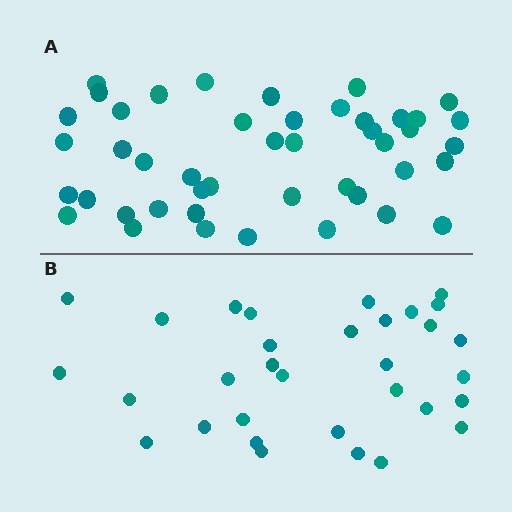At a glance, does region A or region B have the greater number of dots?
Region A (the top region) has more dots.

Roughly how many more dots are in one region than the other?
Region A has approximately 15 more dots than region B.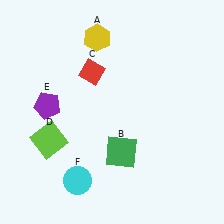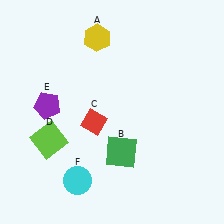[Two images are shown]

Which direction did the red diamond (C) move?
The red diamond (C) moved down.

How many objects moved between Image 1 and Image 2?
1 object moved between the two images.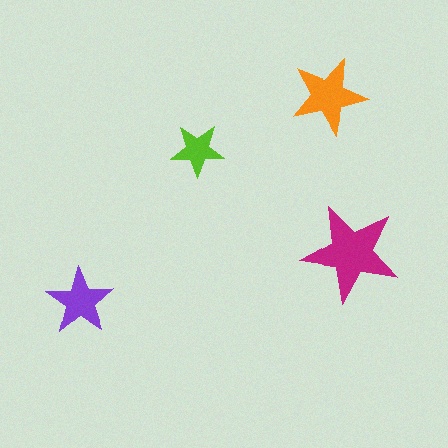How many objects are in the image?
There are 4 objects in the image.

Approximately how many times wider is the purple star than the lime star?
About 1.5 times wider.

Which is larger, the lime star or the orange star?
The orange one.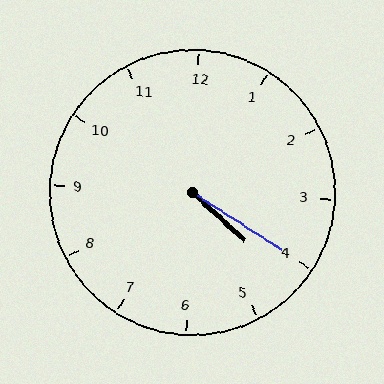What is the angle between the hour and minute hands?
Approximately 10 degrees.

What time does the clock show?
4:20.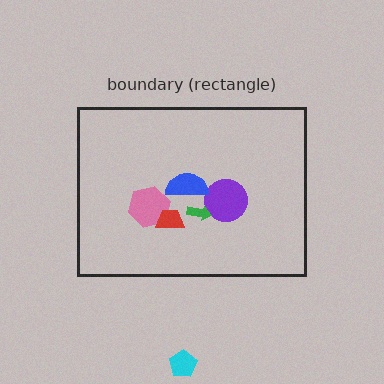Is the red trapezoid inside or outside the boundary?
Inside.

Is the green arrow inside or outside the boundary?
Inside.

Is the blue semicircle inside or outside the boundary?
Inside.